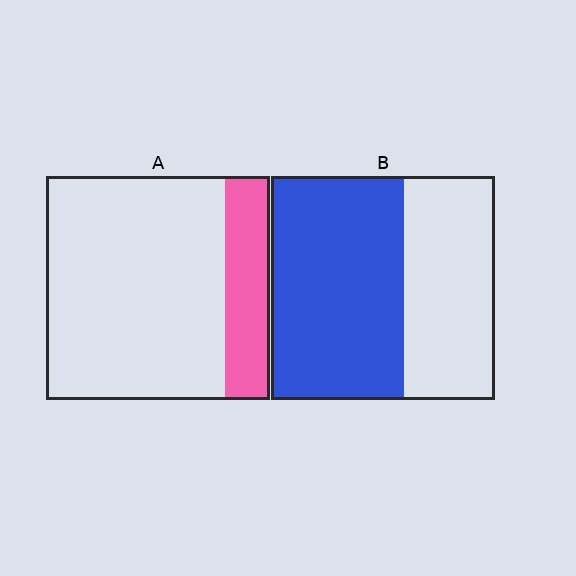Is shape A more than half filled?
No.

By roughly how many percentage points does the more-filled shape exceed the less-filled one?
By roughly 40 percentage points (B over A).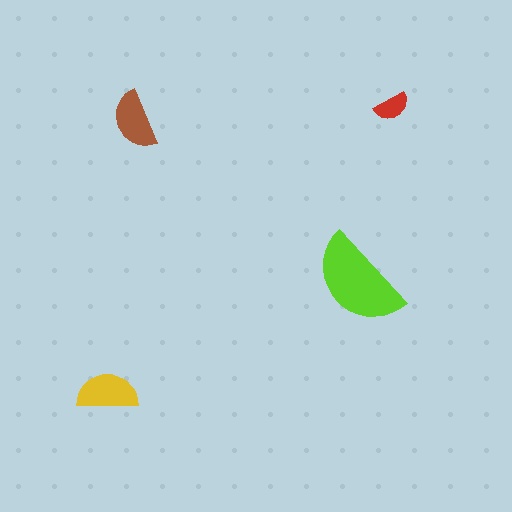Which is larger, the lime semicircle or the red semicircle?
The lime one.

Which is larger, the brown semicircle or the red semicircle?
The brown one.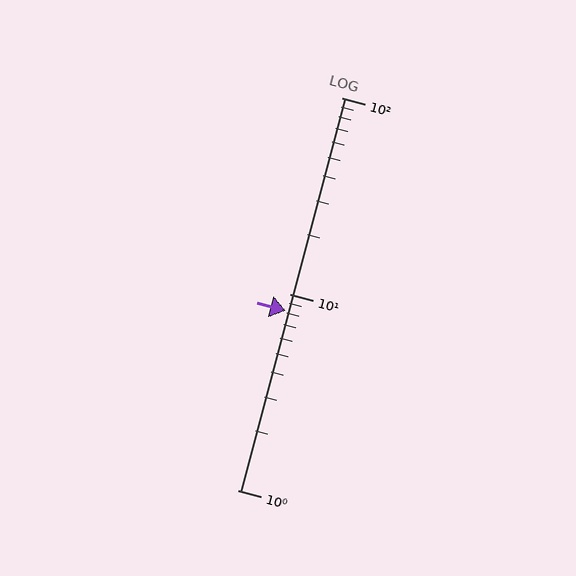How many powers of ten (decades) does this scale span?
The scale spans 2 decades, from 1 to 100.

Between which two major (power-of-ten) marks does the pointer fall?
The pointer is between 1 and 10.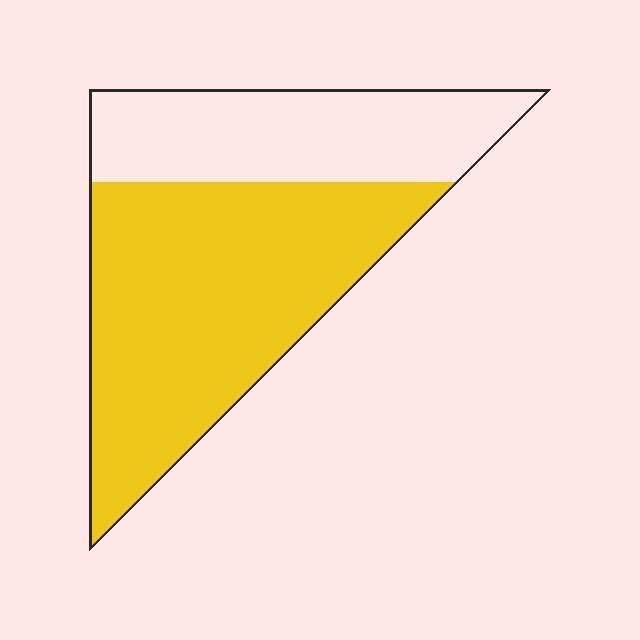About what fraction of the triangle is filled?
About five eighths (5/8).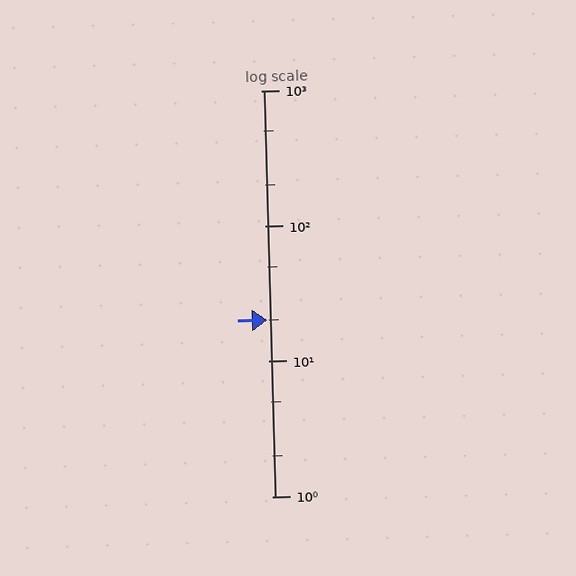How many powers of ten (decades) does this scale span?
The scale spans 3 decades, from 1 to 1000.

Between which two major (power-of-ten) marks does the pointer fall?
The pointer is between 10 and 100.